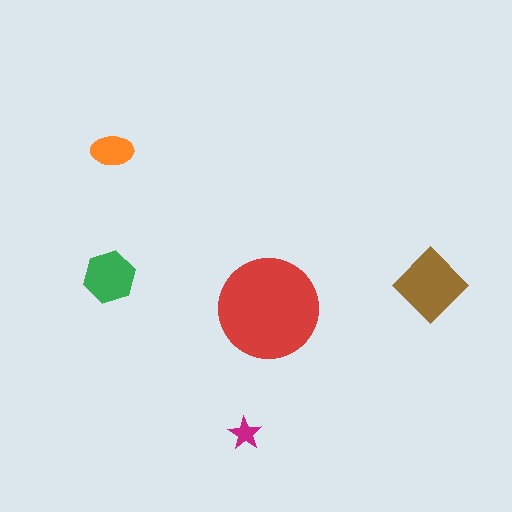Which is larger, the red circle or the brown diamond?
The red circle.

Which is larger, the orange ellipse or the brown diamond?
The brown diamond.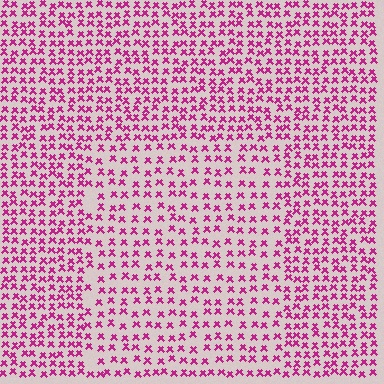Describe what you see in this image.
The image contains small magenta elements arranged at two different densities. A rectangle-shaped region is visible where the elements are less densely packed than the surrounding area.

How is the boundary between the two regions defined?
The boundary is defined by a change in element density (approximately 1.6x ratio). All elements are the same color, size, and shape.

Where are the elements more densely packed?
The elements are more densely packed outside the rectangle boundary.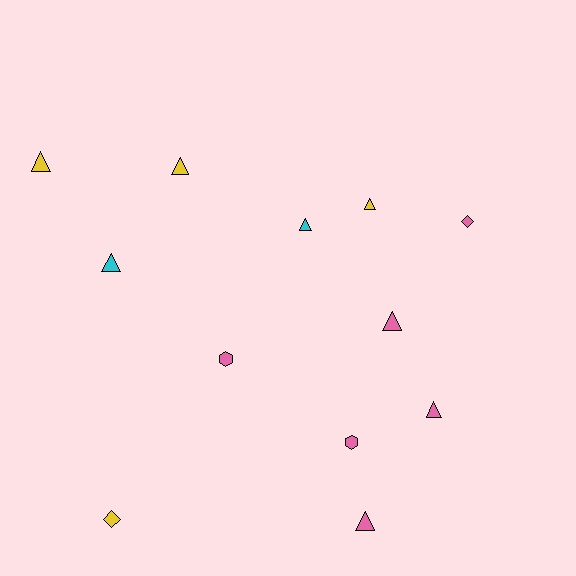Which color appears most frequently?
Pink, with 6 objects.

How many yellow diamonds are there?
There is 1 yellow diamond.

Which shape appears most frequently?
Triangle, with 8 objects.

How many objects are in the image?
There are 12 objects.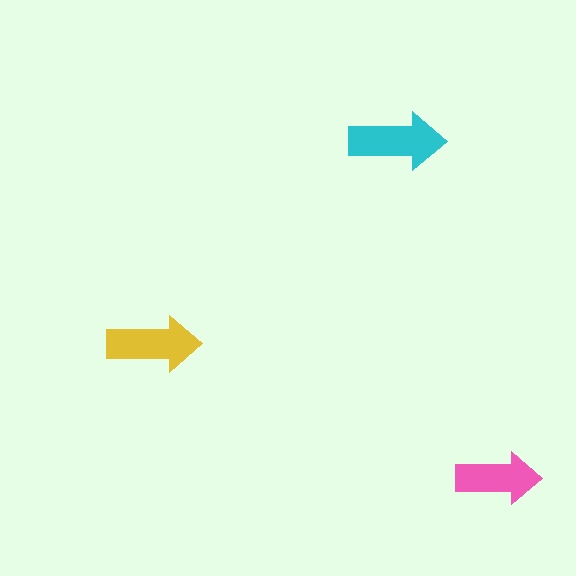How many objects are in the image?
There are 3 objects in the image.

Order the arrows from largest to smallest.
the cyan one, the yellow one, the pink one.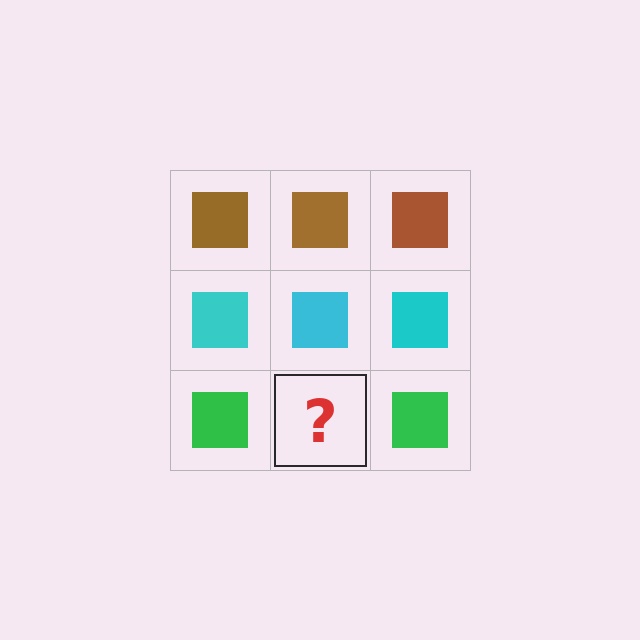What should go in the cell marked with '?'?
The missing cell should contain a green square.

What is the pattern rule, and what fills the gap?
The rule is that each row has a consistent color. The gap should be filled with a green square.